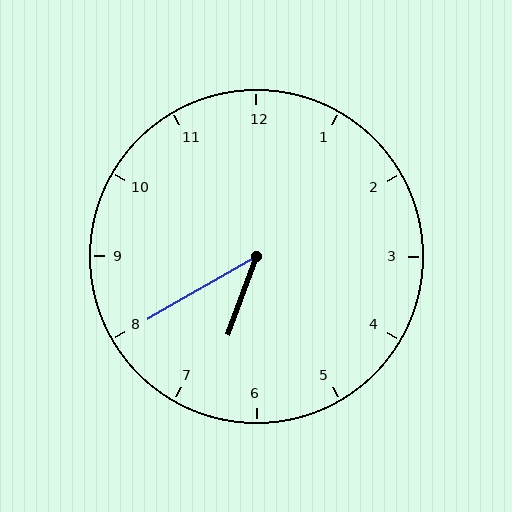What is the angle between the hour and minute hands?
Approximately 40 degrees.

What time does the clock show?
6:40.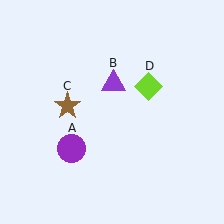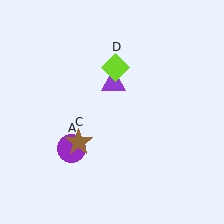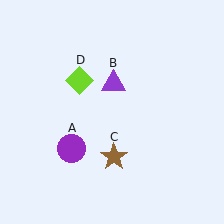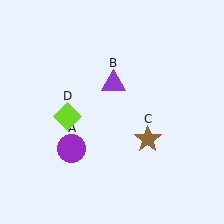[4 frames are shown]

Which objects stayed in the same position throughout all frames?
Purple circle (object A) and purple triangle (object B) remained stationary.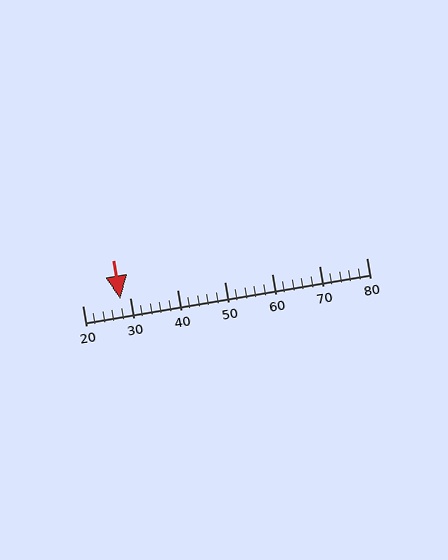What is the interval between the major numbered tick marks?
The major tick marks are spaced 10 units apart.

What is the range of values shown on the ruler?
The ruler shows values from 20 to 80.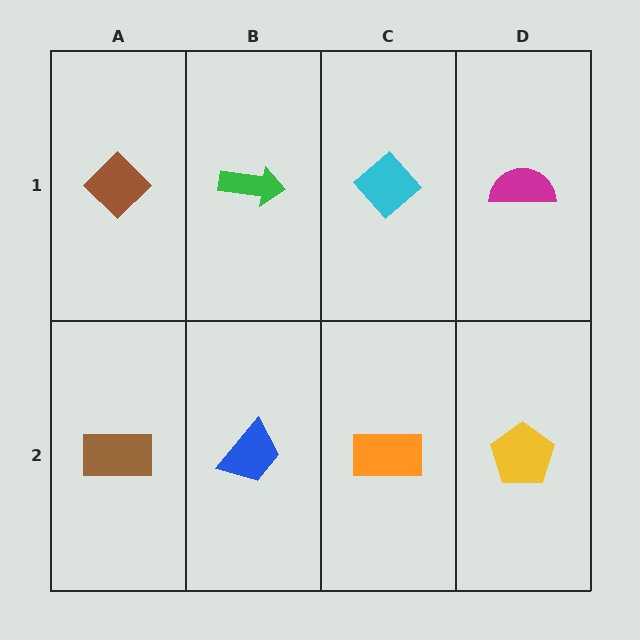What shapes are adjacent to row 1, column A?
A brown rectangle (row 2, column A), a green arrow (row 1, column B).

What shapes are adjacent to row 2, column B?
A green arrow (row 1, column B), a brown rectangle (row 2, column A), an orange rectangle (row 2, column C).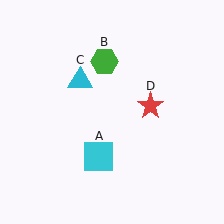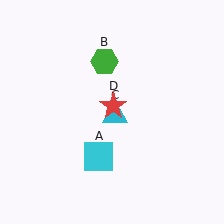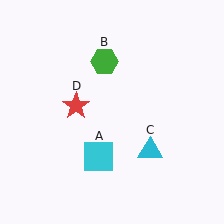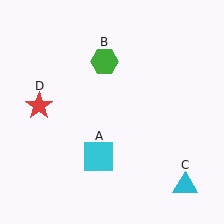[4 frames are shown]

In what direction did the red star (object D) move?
The red star (object D) moved left.